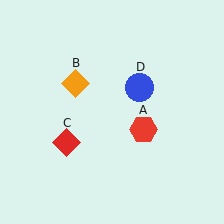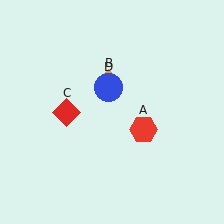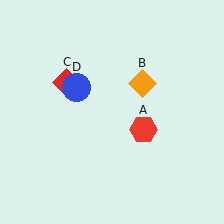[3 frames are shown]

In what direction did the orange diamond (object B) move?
The orange diamond (object B) moved right.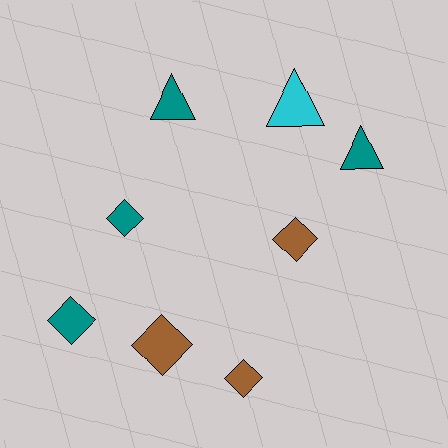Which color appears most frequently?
Teal, with 4 objects.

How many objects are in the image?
There are 8 objects.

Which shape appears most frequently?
Diamond, with 5 objects.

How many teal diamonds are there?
There are 2 teal diamonds.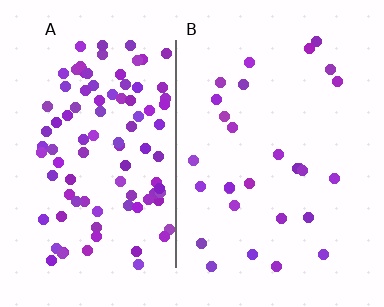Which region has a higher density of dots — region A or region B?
A (the left).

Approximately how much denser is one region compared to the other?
Approximately 3.5× — region A over region B.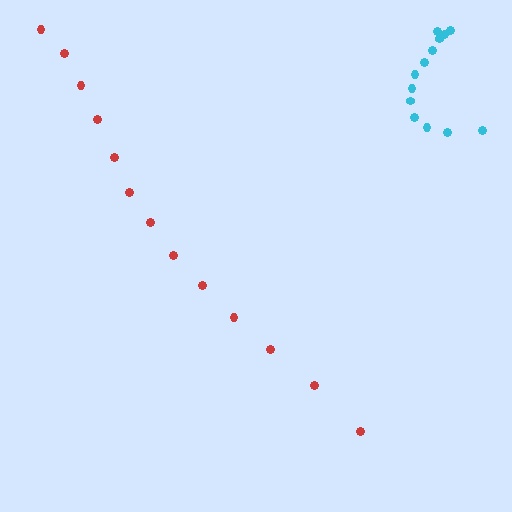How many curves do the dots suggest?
There are 2 distinct paths.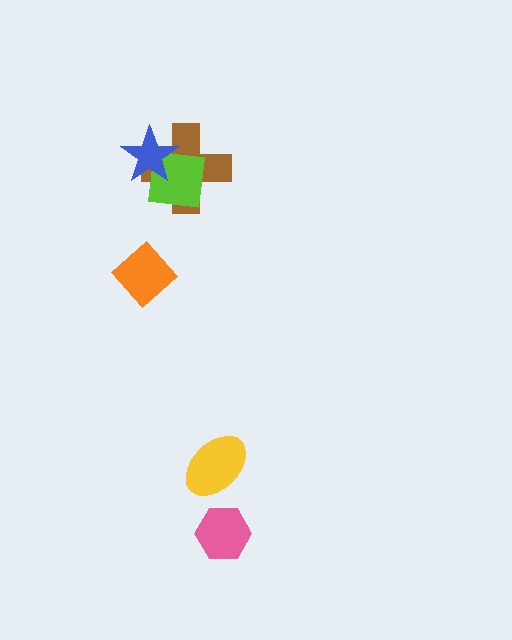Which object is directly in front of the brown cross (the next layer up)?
The lime square is directly in front of the brown cross.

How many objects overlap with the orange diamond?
0 objects overlap with the orange diamond.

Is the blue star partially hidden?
No, no other shape covers it.